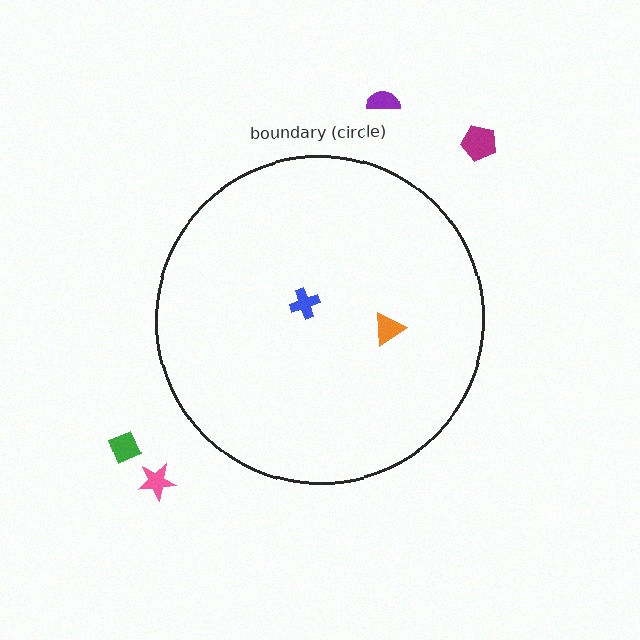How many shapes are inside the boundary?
2 inside, 4 outside.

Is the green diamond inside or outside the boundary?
Outside.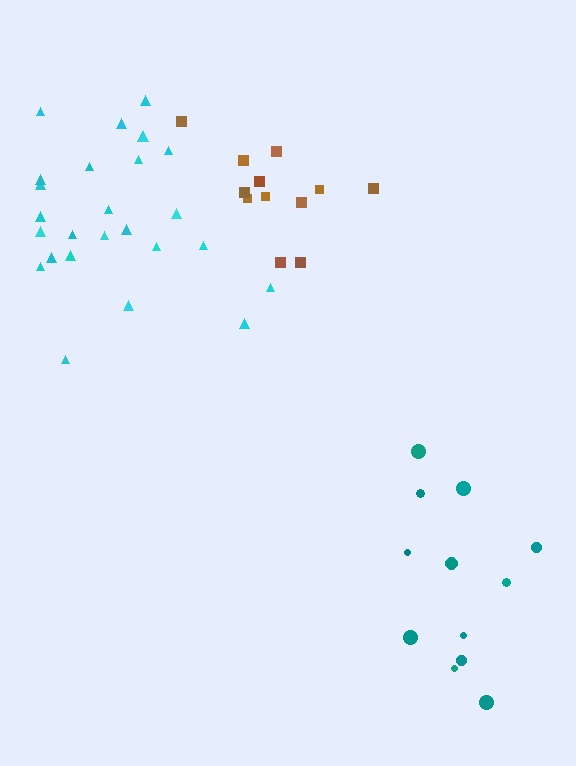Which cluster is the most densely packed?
Cyan.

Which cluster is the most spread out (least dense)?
Teal.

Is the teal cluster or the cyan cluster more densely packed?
Cyan.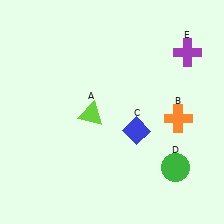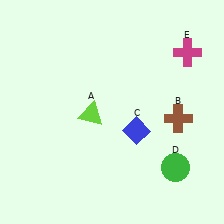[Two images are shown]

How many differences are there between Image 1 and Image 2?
There are 2 differences between the two images.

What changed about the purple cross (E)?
In Image 1, E is purple. In Image 2, it changed to magenta.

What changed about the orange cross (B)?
In Image 1, B is orange. In Image 2, it changed to brown.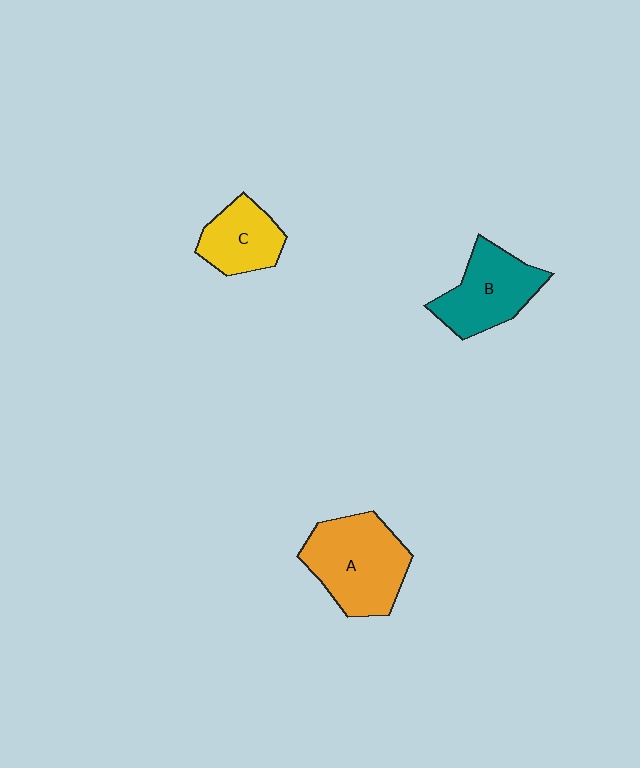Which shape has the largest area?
Shape A (orange).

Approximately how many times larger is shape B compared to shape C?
Approximately 1.3 times.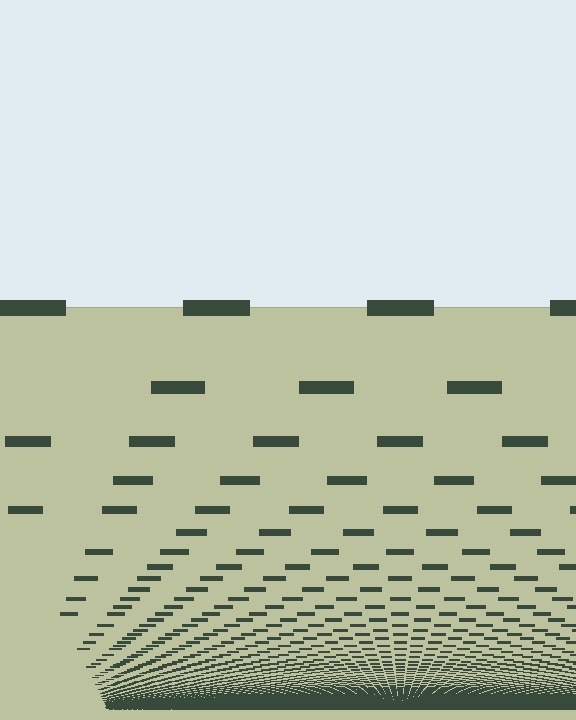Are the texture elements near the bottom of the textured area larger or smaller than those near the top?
Smaller. The gradient is inverted — elements near the bottom are smaller and denser.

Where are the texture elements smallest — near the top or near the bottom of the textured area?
Near the bottom.